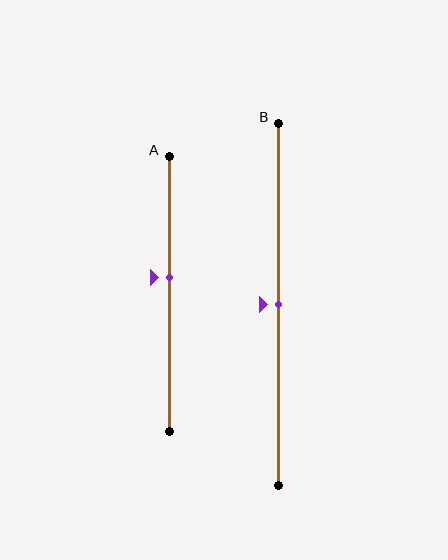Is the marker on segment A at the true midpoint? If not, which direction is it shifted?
No, the marker on segment A is shifted upward by about 6% of the segment length.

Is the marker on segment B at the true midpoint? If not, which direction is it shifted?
Yes, the marker on segment B is at the true midpoint.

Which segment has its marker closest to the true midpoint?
Segment B has its marker closest to the true midpoint.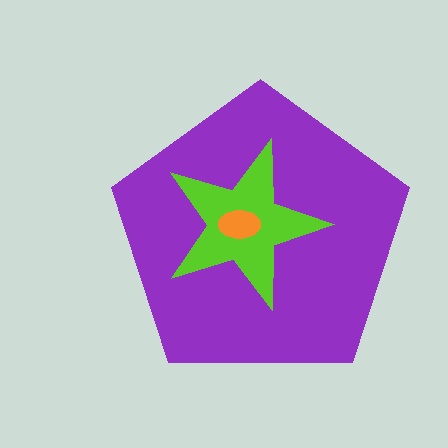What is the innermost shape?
The orange ellipse.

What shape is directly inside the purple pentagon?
The lime star.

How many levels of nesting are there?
3.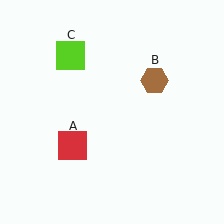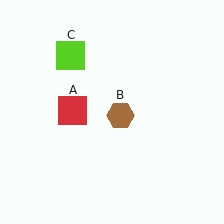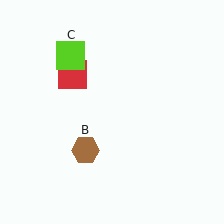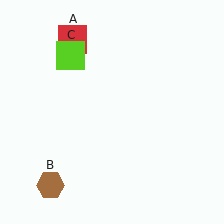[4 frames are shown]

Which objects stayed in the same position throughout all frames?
Lime square (object C) remained stationary.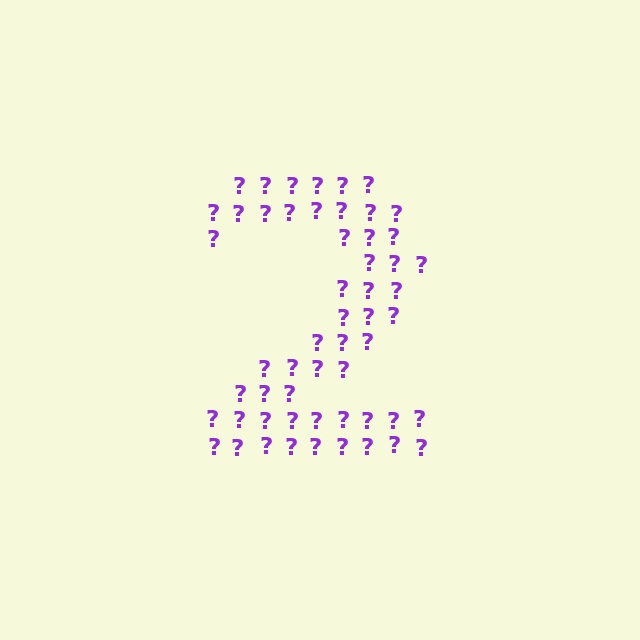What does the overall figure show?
The overall figure shows the digit 2.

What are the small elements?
The small elements are question marks.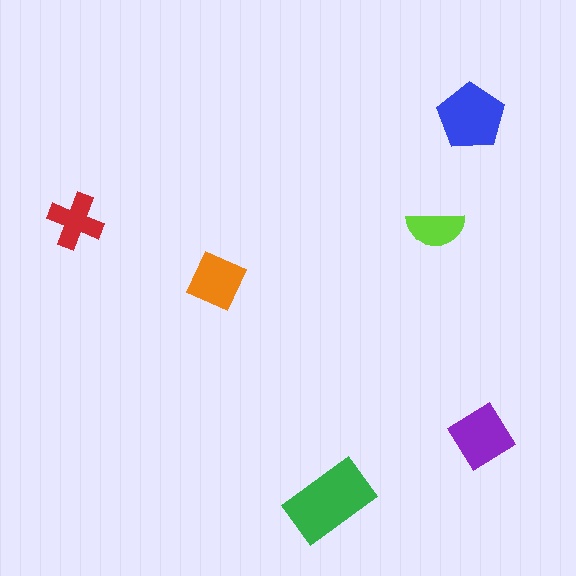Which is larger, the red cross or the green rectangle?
The green rectangle.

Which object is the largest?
The green rectangle.